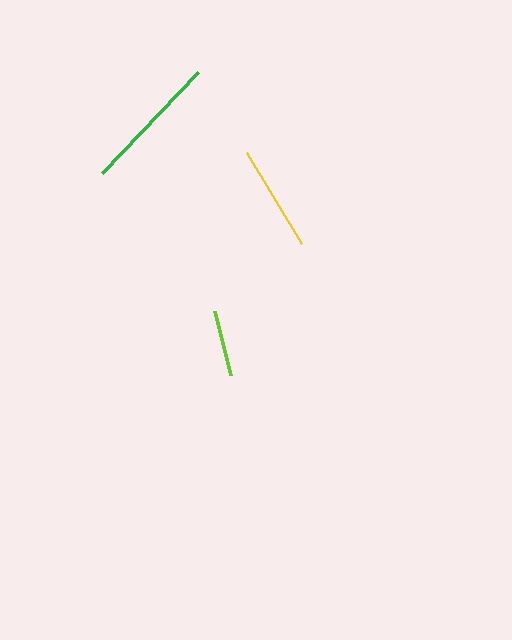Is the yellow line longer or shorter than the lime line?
The yellow line is longer than the lime line.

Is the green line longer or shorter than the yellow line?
The green line is longer than the yellow line.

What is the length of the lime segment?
The lime segment is approximately 66 pixels long.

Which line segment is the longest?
The green line is the longest at approximately 139 pixels.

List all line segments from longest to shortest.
From longest to shortest: green, yellow, lime.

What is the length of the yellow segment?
The yellow segment is approximately 107 pixels long.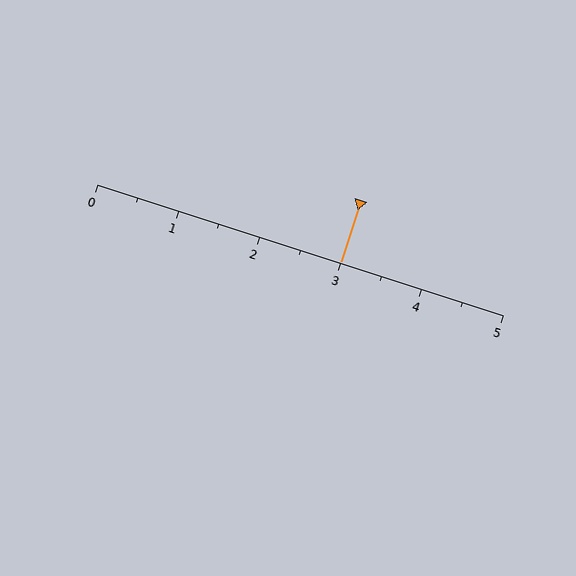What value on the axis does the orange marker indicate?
The marker indicates approximately 3.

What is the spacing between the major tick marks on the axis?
The major ticks are spaced 1 apart.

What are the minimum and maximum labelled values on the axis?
The axis runs from 0 to 5.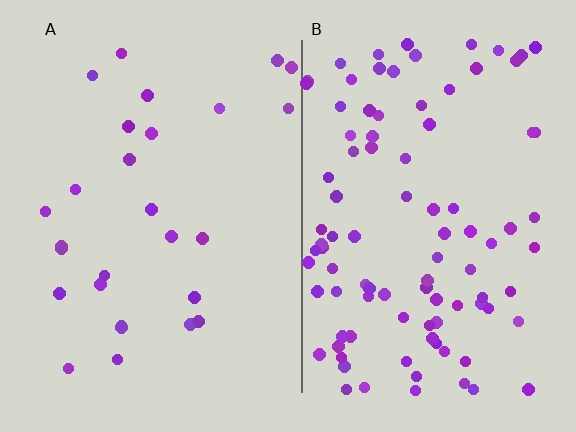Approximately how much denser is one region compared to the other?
Approximately 3.5× — region B over region A.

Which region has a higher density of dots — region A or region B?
B (the right).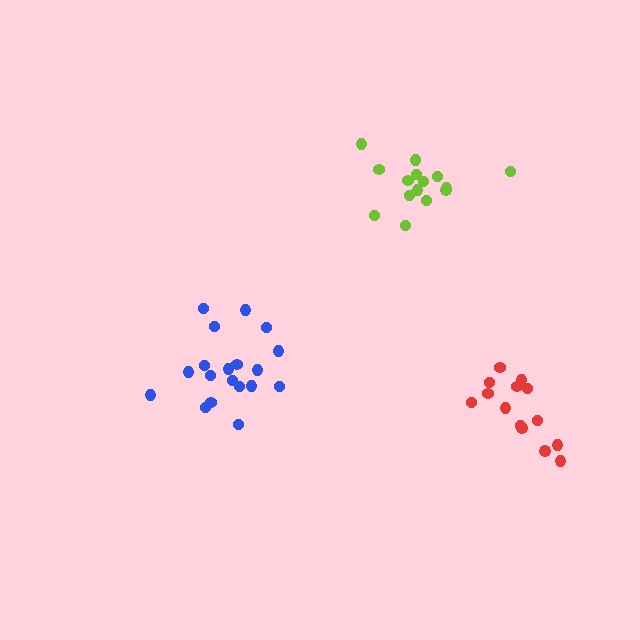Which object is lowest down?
The red cluster is bottommost.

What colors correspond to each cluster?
The clusters are colored: blue, lime, red.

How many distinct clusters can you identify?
There are 3 distinct clusters.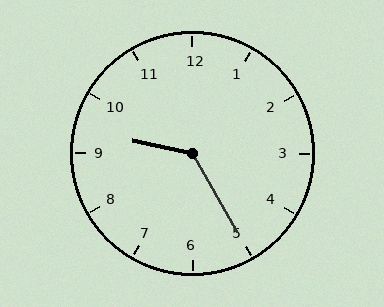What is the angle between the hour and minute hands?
Approximately 132 degrees.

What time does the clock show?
9:25.